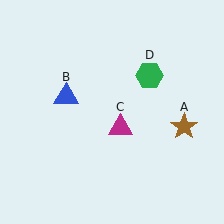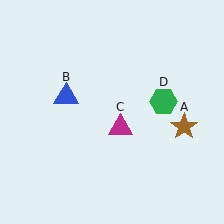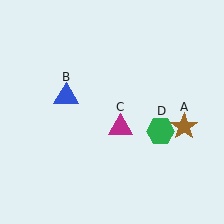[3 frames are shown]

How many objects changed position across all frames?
1 object changed position: green hexagon (object D).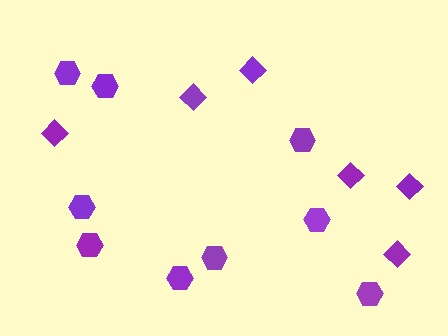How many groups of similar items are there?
There are 2 groups: one group of diamonds (6) and one group of hexagons (9).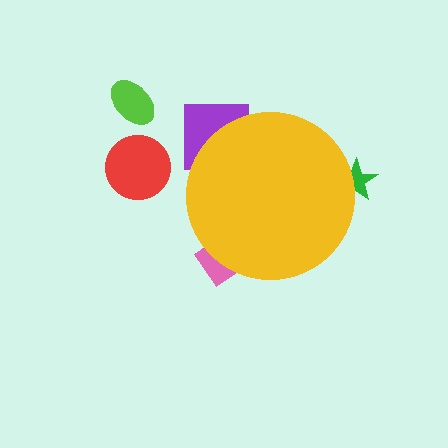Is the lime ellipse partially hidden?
No, the lime ellipse is fully visible.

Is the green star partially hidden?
Yes, the green star is partially hidden behind the yellow circle.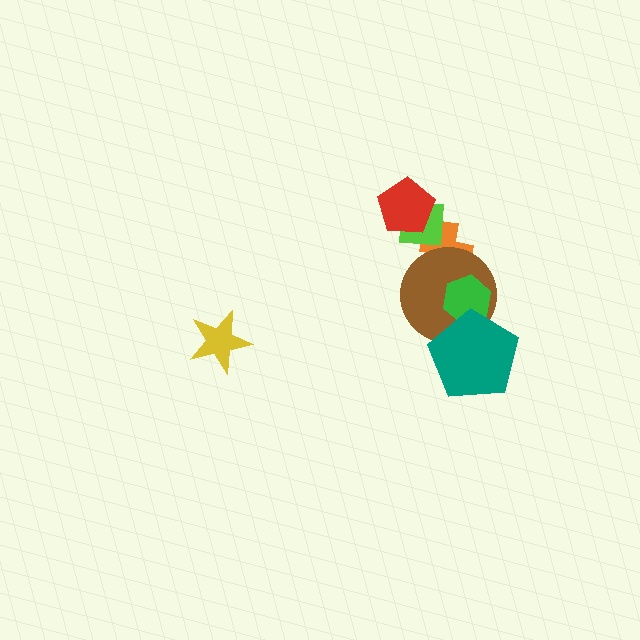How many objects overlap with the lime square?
2 objects overlap with the lime square.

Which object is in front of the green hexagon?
The teal pentagon is in front of the green hexagon.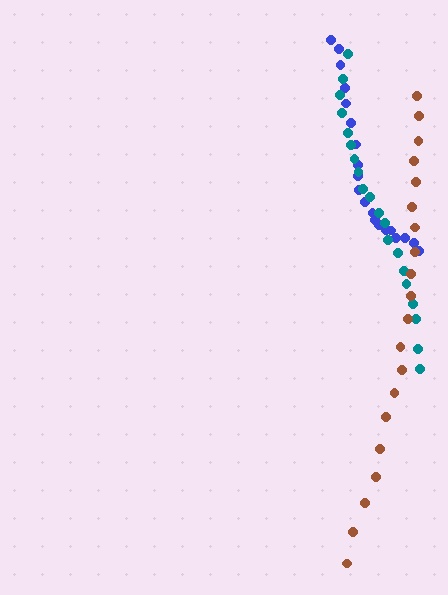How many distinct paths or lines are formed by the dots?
There are 3 distinct paths.